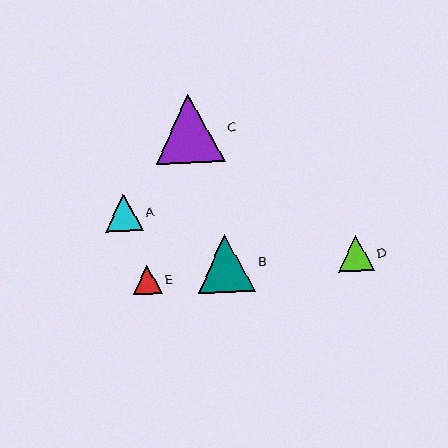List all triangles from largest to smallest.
From largest to smallest: C, B, A, D, E.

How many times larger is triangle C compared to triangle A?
Triangle C is approximately 1.8 times the size of triangle A.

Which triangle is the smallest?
Triangle E is the smallest with a size of approximately 29 pixels.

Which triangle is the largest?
Triangle C is the largest with a size of approximately 69 pixels.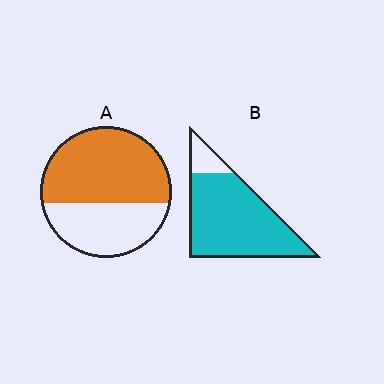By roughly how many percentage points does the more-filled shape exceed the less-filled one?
By roughly 25 percentage points (B over A).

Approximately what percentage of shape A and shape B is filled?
A is approximately 60% and B is approximately 85%.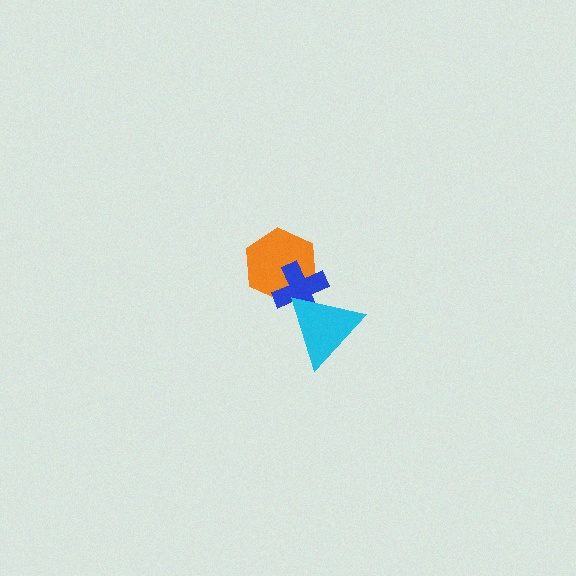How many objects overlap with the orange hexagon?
1 object overlaps with the orange hexagon.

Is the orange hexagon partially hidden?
Yes, it is partially covered by another shape.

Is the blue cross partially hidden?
Yes, it is partially covered by another shape.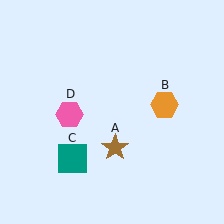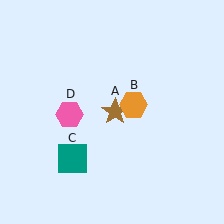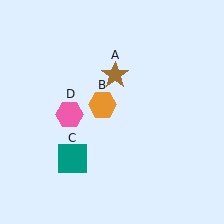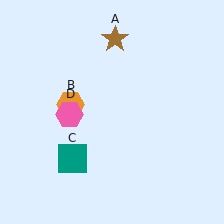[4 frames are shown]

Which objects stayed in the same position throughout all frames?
Teal square (object C) and pink hexagon (object D) remained stationary.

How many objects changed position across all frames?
2 objects changed position: brown star (object A), orange hexagon (object B).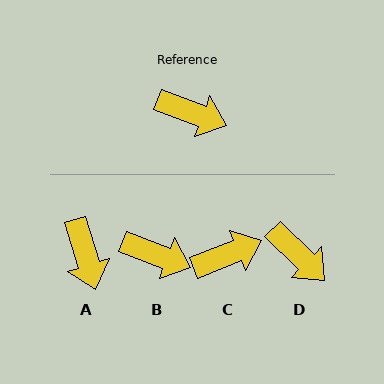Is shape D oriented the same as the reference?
No, it is off by about 24 degrees.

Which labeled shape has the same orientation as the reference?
B.